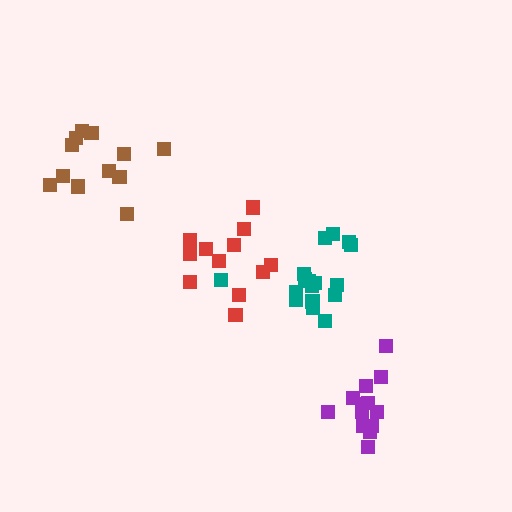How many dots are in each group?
Group 1: 12 dots, Group 2: 13 dots, Group 3: 17 dots, Group 4: 12 dots (54 total).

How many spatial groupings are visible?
There are 4 spatial groupings.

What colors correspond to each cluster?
The clusters are colored: red, purple, teal, brown.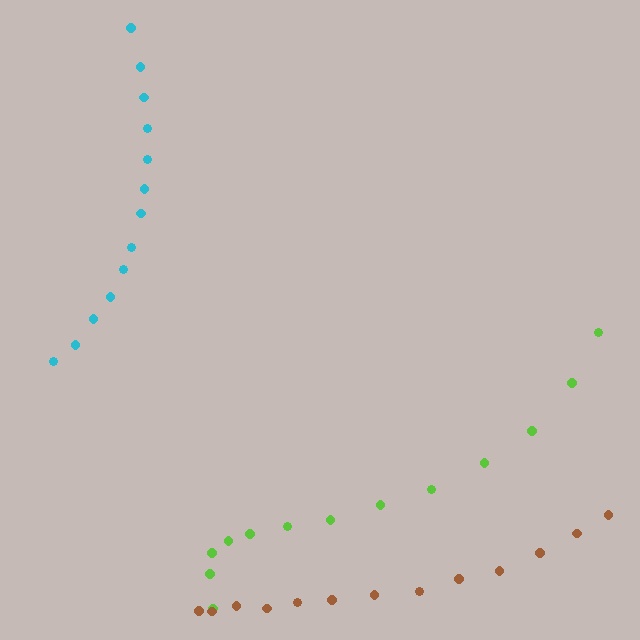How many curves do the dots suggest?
There are 3 distinct paths.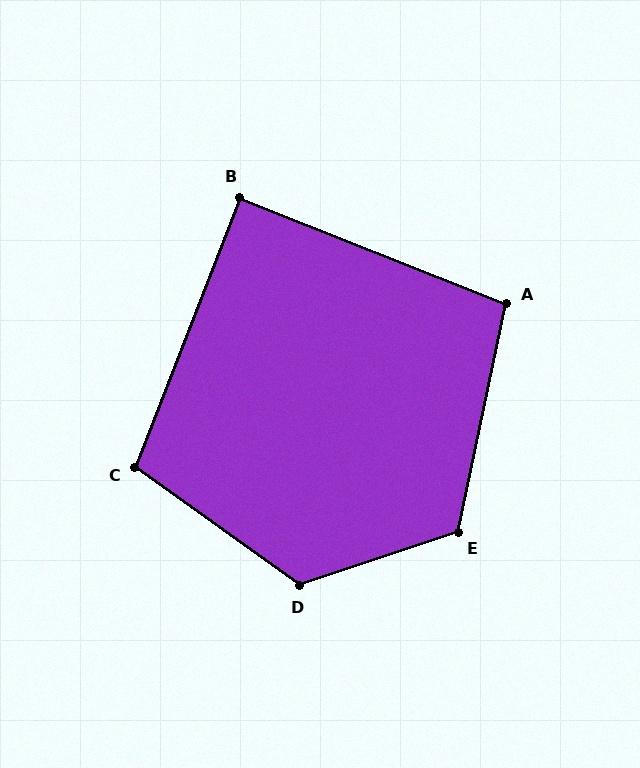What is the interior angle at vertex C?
Approximately 105 degrees (obtuse).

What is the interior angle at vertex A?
Approximately 100 degrees (obtuse).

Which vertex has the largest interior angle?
D, at approximately 126 degrees.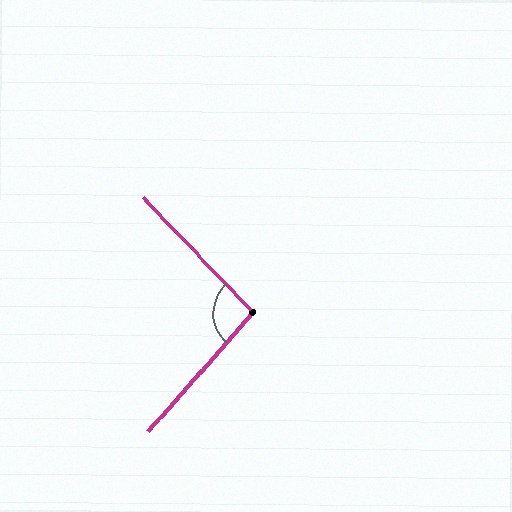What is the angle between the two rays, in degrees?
Approximately 95 degrees.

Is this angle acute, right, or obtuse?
It is approximately a right angle.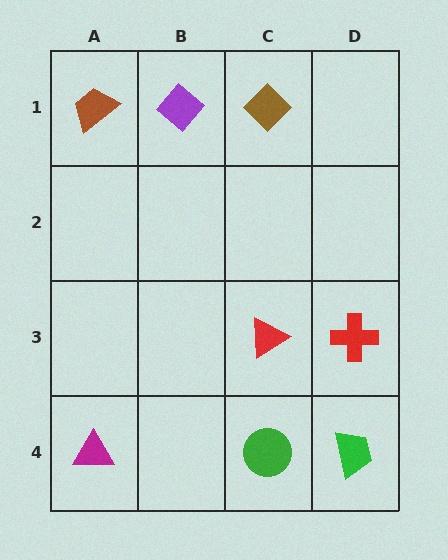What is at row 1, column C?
A brown diamond.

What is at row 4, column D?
A green trapezoid.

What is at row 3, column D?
A red cross.